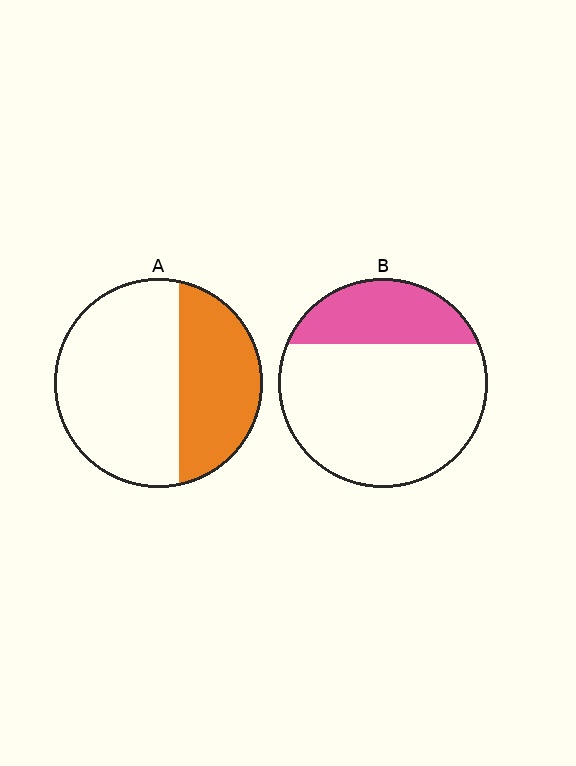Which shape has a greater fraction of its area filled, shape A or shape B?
Shape A.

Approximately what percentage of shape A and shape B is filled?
A is approximately 40% and B is approximately 25%.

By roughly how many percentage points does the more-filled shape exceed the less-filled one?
By roughly 10 percentage points (A over B).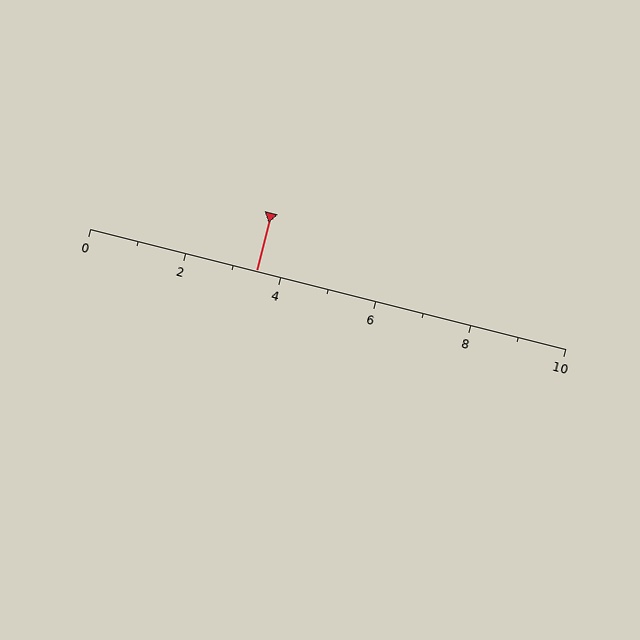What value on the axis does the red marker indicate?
The marker indicates approximately 3.5.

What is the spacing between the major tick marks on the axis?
The major ticks are spaced 2 apart.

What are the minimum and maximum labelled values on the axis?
The axis runs from 0 to 10.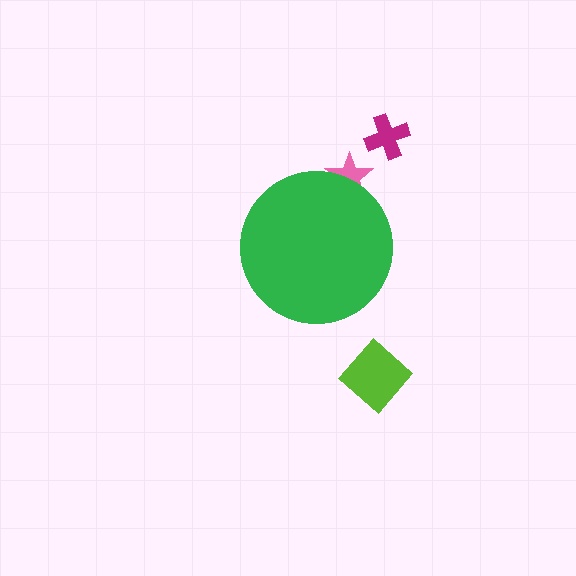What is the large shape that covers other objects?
A green circle.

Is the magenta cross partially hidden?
No, the magenta cross is fully visible.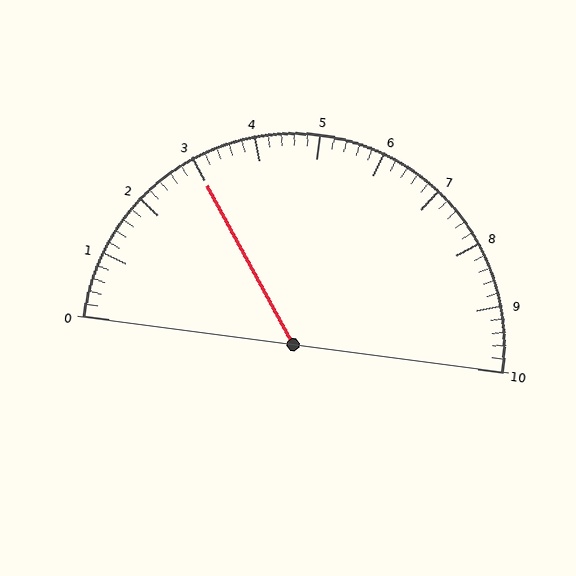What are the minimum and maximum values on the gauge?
The gauge ranges from 0 to 10.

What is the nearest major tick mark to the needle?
The nearest major tick mark is 3.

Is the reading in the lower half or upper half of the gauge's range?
The reading is in the lower half of the range (0 to 10).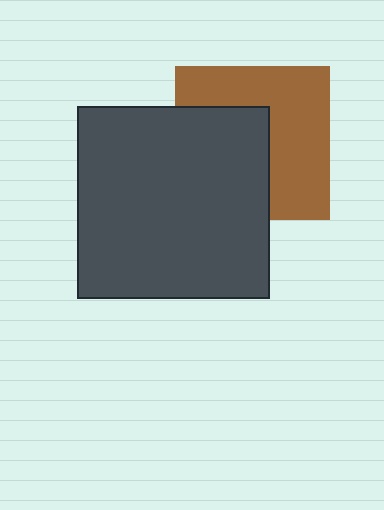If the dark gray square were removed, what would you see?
You would see the complete brown square.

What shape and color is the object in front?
The object in front is a dark gray square.